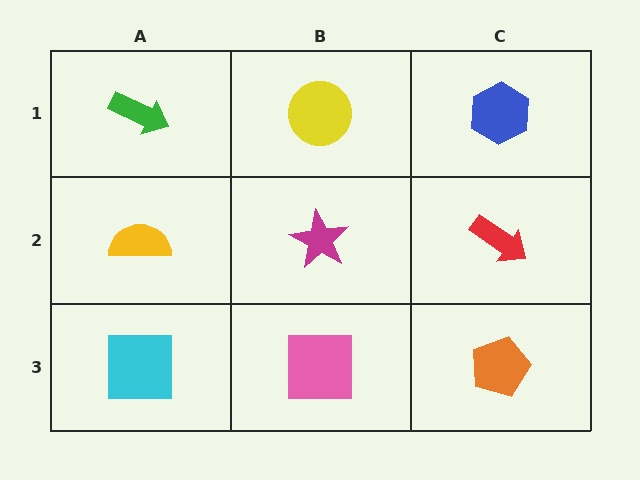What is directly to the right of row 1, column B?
A blue hexagon.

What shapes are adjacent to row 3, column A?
A yellow semicircle (row 2, column A), a pink square (row 3, column B).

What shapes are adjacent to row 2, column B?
A yellow circle (row 1, column B), a pink square (row 3, column B), a yellow semicircle (row 2, column A), a red arrow (row 2, column C).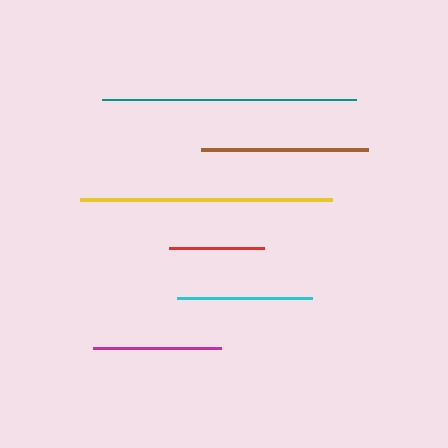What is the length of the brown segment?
The brown segment is approximately 167 pixels long.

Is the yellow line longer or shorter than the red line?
The yellow line is longer than the red line.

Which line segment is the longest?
The teal line is the longest at approximately 253 pixels.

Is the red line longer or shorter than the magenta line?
The magenta line is longer than the red line.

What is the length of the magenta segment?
The magenta segment is approximately 128 pixels long.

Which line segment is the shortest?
The red line is the shortest at approximately 95 pixels.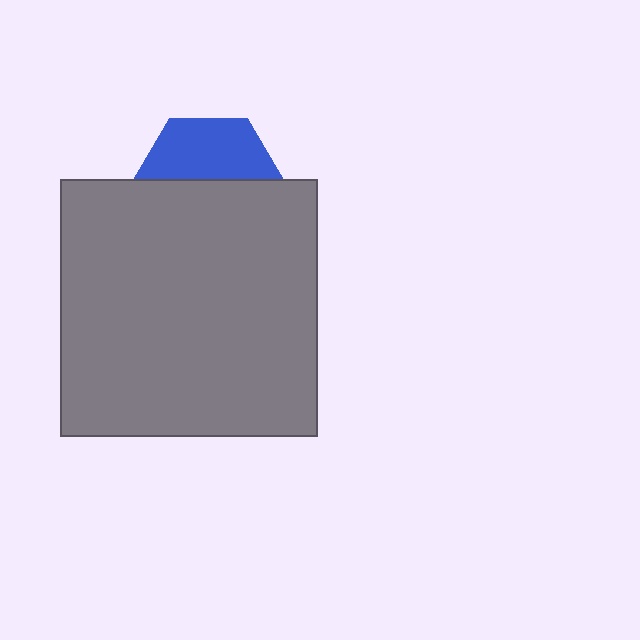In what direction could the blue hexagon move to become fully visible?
The blue hexagon could move up. That would shift it out from behind the gray square entirely.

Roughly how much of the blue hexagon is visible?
A small part of it is visible (roughly 43%).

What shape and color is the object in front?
The object in front is a gray square.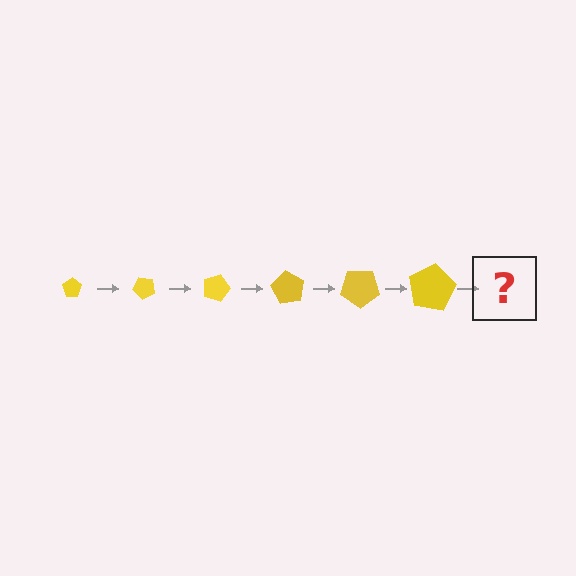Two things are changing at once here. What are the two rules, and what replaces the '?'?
The two rules are that the pentagon grows larger each step and it rotates 45 degrees each step. The '?' should be a pentagon, larger than the previous one and rotated 270 degrees from the start.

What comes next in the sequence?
The next element should be a pentagon, larger than the previous one and rotated 270 degrees from the start.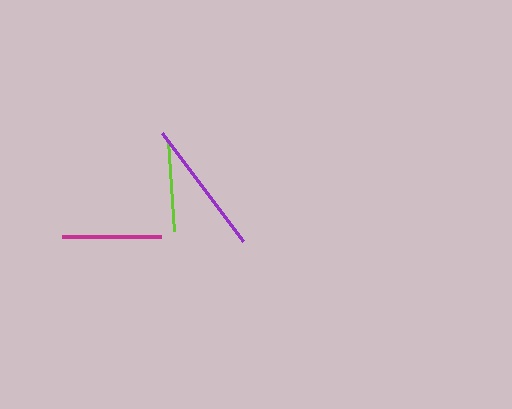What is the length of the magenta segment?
The magenta segment is approximately 99 pixels long.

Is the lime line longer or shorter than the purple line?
The purple line is longer than the lime line.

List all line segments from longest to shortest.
From longest to shortest: purple, magenta, lime.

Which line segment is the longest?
The purple line is the longest at approximately 135 pixels.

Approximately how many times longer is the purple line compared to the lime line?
The purple line is approximately 1.5 times the length of the lime line.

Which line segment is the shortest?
The lime line is the shortest at approximately 91 pixels.